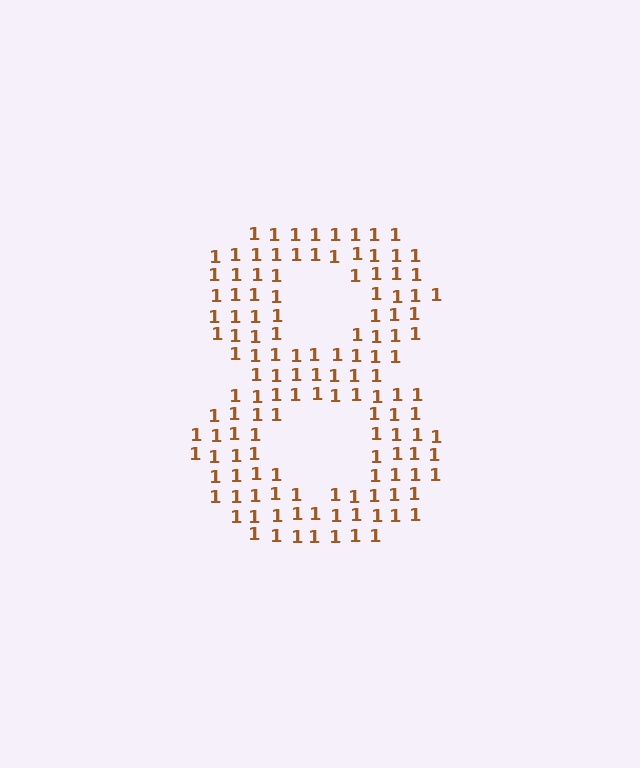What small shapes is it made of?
It is made of small digit 1's.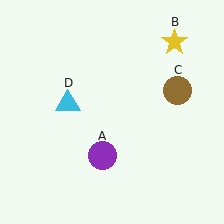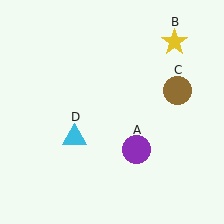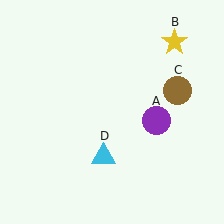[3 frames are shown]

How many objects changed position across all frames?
2 objects changed position: purple circle (object A), cyan triangle (object D).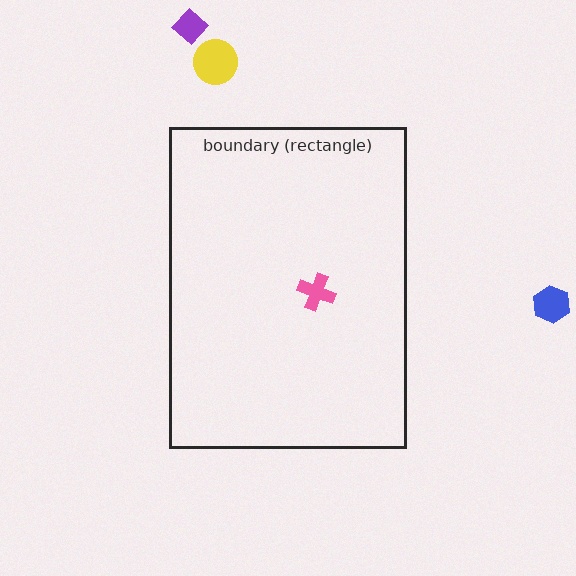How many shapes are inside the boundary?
1 inside, 3 outside.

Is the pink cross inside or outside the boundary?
Inside.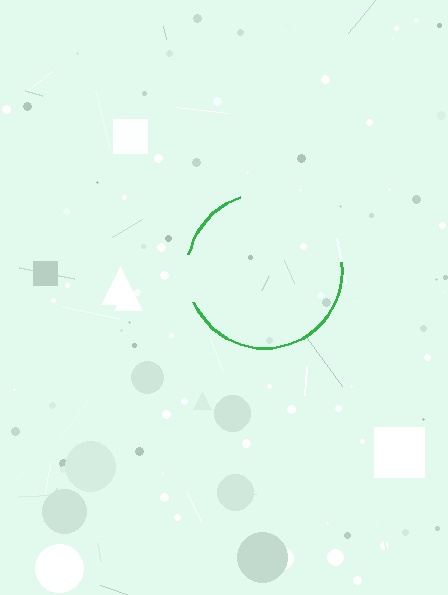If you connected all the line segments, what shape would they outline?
They would outline a circle.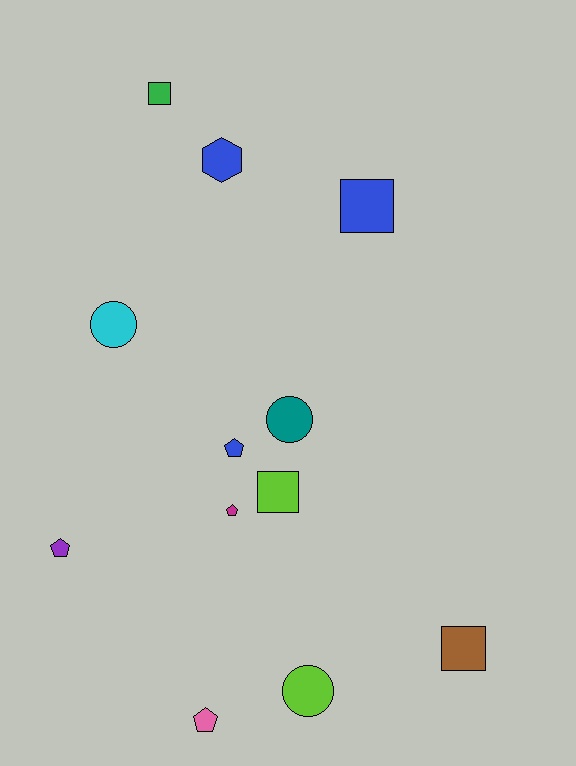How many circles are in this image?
There are 3 circles.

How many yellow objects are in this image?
There are no yellow objects.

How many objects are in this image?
There are 12 objects.